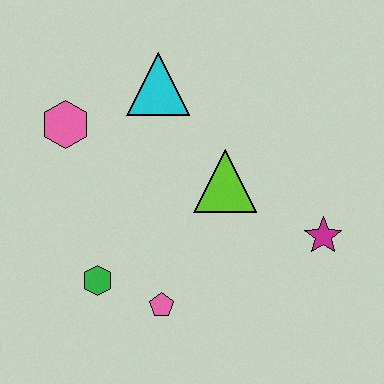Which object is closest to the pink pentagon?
The green hexagon is closest to the pink pentagon.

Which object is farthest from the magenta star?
The pink hexagon is farthest from the magenta star.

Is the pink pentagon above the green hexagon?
No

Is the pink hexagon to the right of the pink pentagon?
No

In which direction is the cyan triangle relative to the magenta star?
The cyan triangle is to the left of the magenta star.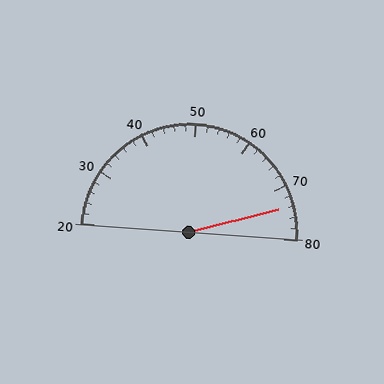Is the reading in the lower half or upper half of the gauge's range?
The reading is in the upper half of the range (20 to 80).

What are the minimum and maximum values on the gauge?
The gauge ranges from 20 to 80.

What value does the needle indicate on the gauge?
The needle indicates approximately 74.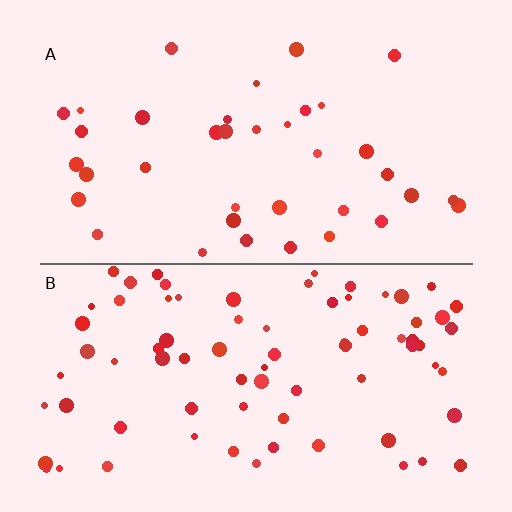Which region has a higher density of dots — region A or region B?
B (the bottom).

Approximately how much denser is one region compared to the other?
Approximately 2.1× — region B over region A.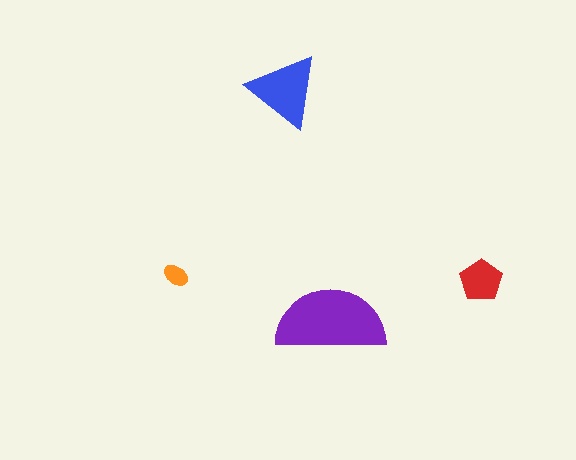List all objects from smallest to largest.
The orange ellipse, the red pentagon, the blue triangle, the purple semicircle.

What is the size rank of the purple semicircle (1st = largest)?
1st.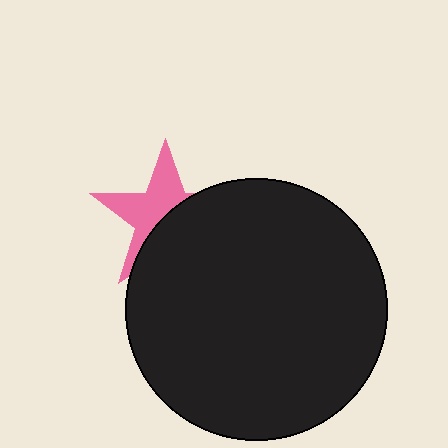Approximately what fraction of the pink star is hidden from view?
Roughly 51% of the pink star is hidden behind the black circle.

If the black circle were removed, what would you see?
You would see the complete pink star.